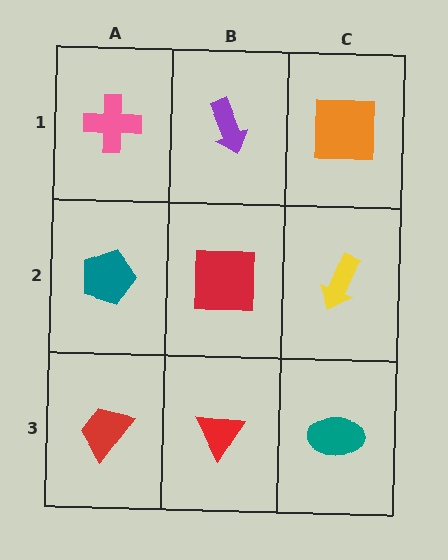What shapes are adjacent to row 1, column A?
A teal pentagon (row 2, column A), a purple arrow (row 1, column B).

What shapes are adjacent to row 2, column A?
A pink cross (row 1, column A), a red trapezoid (row 3, column A), a red square (row 2, column B).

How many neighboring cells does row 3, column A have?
2.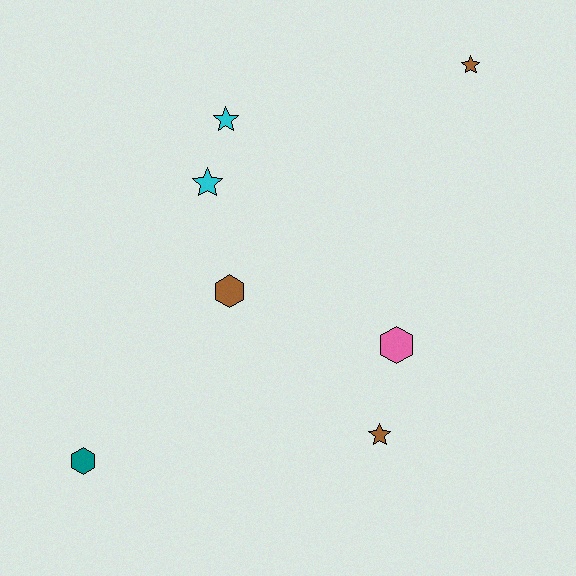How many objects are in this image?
There are 7 objects.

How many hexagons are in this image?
There are 3 hexagons.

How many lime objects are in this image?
There are no lime objects.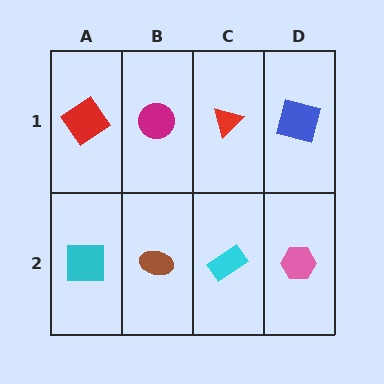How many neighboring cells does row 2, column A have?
2.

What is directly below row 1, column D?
A pink hexagon.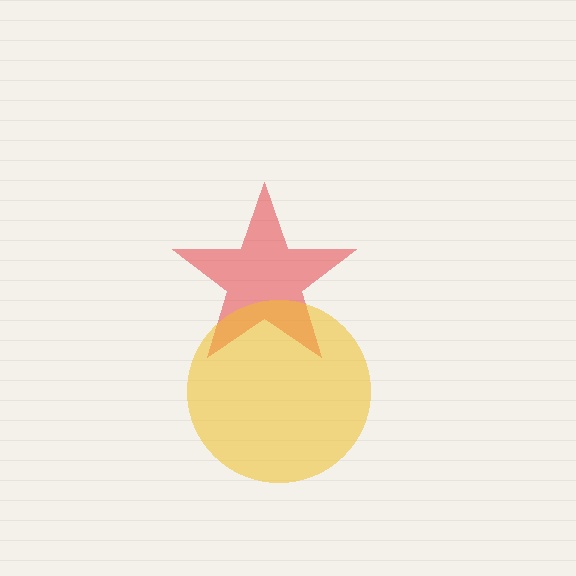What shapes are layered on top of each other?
The layered shapes are: a red star, a yellow circle.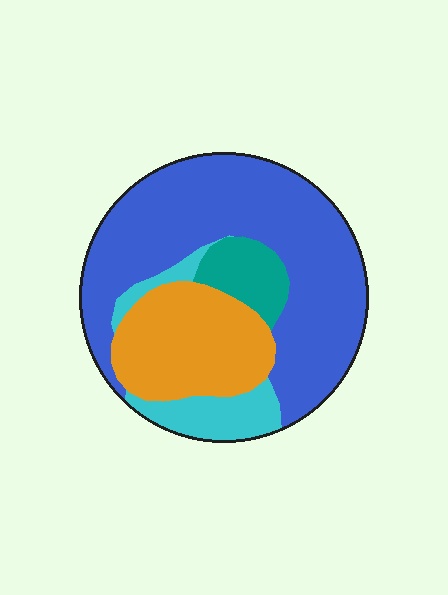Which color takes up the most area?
Blue, at roughly 55%.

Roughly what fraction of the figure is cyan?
Cyan covers 12% of the figure.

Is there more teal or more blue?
Blue.